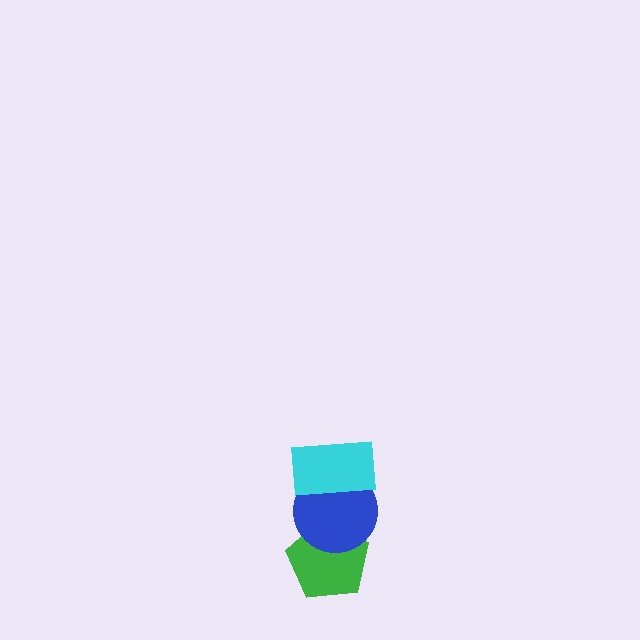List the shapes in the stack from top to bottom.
From top to bottom: the cyan rectangle, the blue circle, the green pentagon.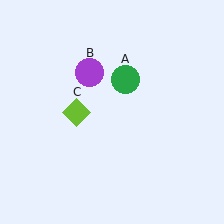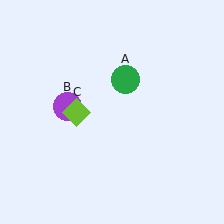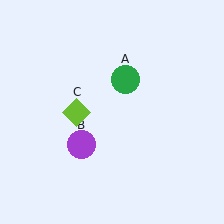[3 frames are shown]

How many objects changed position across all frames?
1 object changed position: purple circle (object B).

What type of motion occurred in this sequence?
The purple circle (object B) rotated counterclockwise around the center of the scene.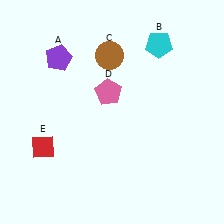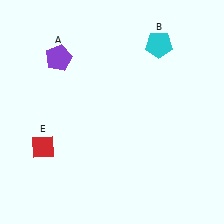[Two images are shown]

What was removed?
The pink pentagon (D), the brown circle (C) were removed in Image 2.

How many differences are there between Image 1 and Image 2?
There are 2 differences between the two images.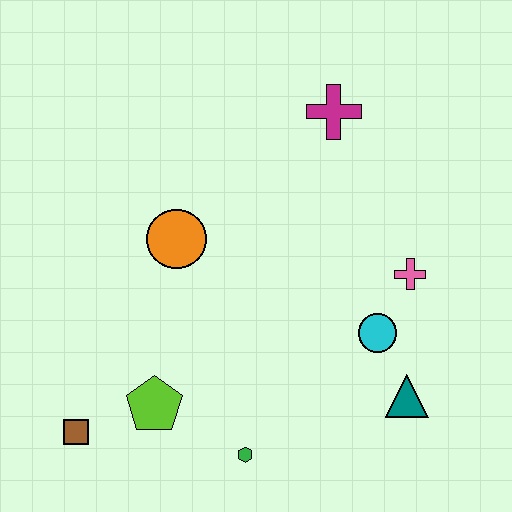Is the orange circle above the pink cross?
Yes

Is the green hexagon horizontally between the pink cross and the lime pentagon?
Yes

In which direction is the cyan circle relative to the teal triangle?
The cyan circle is above the teal triangle.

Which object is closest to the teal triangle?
The cyan circle is closest to the teal triangle.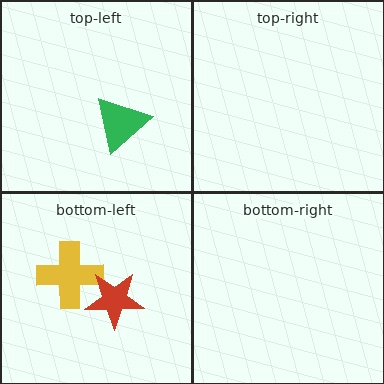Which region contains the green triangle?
The top-left region.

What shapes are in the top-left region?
The green triangle.